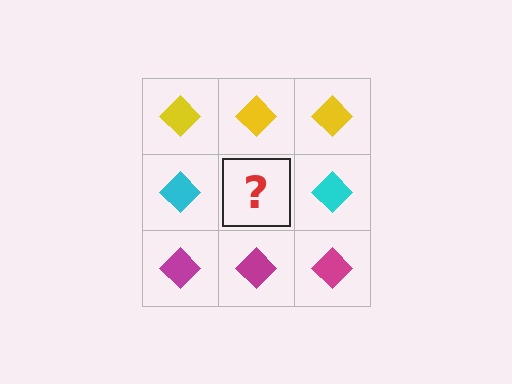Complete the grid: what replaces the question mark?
The question mark should be replaced with a cyan diamond.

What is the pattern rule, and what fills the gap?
The rule is that each row has a consistent color. The gap should be filled with a cyan diamond.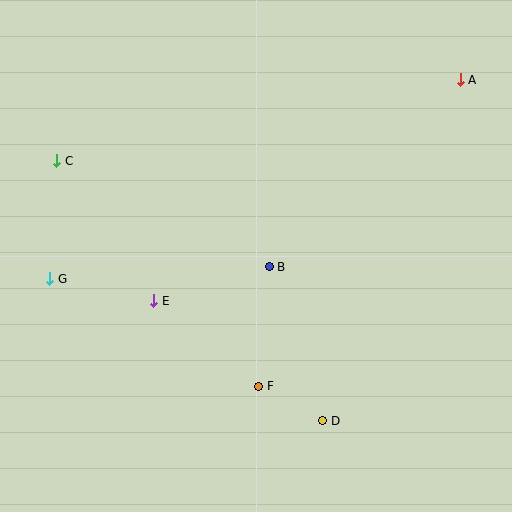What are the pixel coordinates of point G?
Point G is at (50, 279).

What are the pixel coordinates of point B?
Point B is at (269, 267).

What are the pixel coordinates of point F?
Point F is at (259, 386).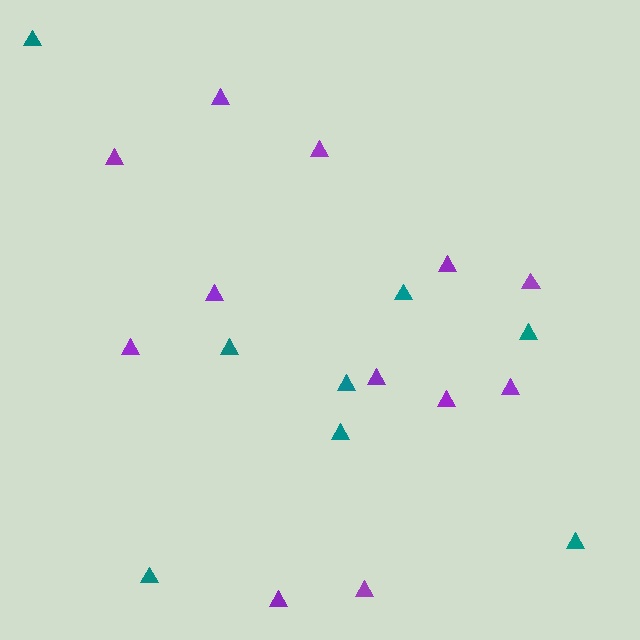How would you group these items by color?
There are 2 groups: one group of purple triangles (12) and one group of teal triangles (8).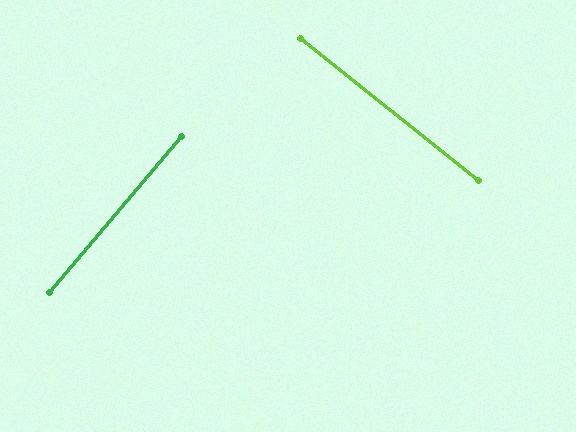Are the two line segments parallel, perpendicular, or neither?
Perpendicular — they meet at approximately 89°.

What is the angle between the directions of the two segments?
Approximately 89 degrees.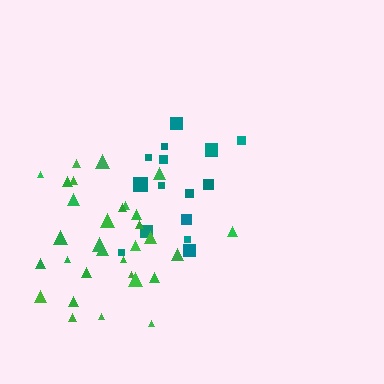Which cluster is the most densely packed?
Green.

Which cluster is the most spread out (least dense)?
Teal.